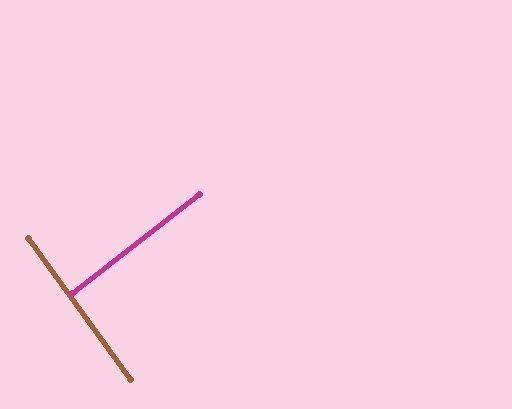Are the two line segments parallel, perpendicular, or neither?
Perpendicular — they meet at approximately 88°.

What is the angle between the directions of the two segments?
Approximately 88 degrees.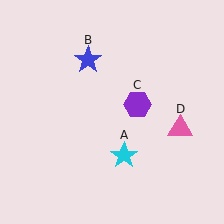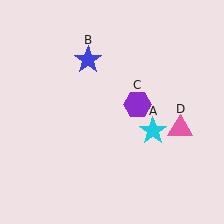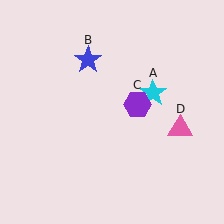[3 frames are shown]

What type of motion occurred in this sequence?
The cyan star (object A) rotated counterclockwise around the center of the scene.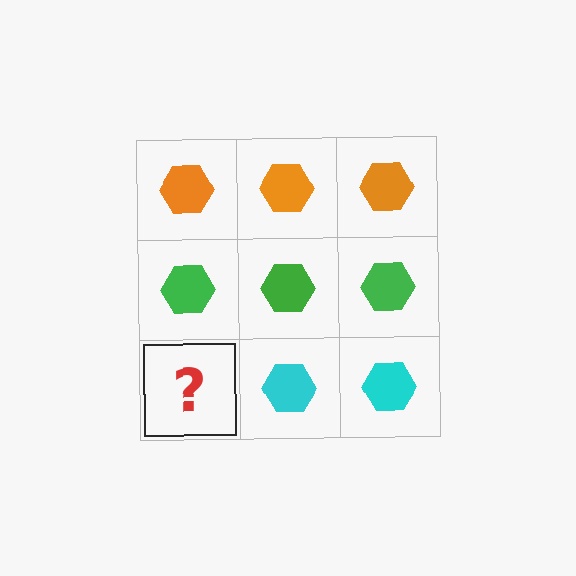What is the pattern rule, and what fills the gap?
The rule is that each row has a consistent color. The gap should be filled with a cyan hexagon.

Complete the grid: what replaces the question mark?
The question mark should be replaced with a cyan hexagon.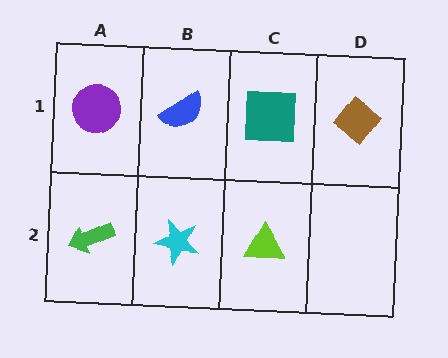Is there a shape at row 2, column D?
No, that cell is empty.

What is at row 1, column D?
A brown diamond.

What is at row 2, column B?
A cyan star.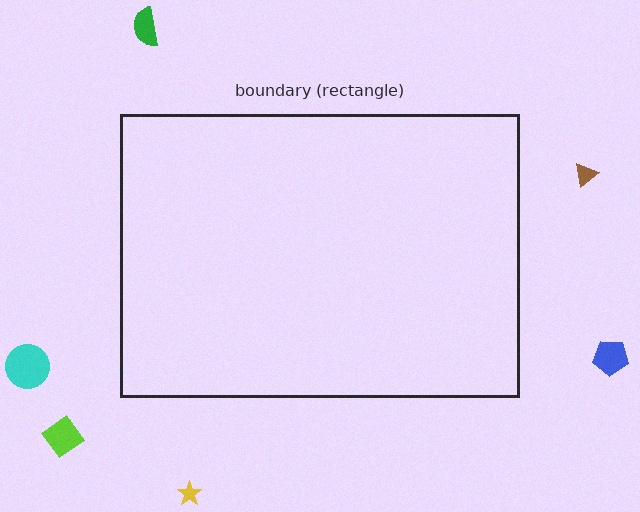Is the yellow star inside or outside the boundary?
Outside.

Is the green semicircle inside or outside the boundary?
Outside.